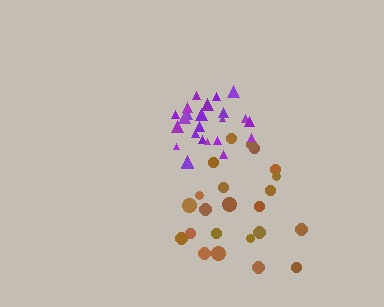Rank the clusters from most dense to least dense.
purple, brown.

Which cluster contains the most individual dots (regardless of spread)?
Purple (24).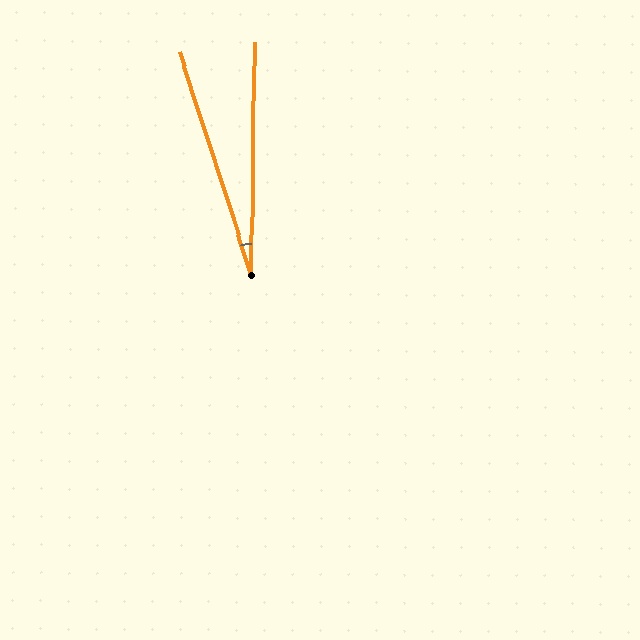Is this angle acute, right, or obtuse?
It is acute.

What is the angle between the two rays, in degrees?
Approximately 19 degrees.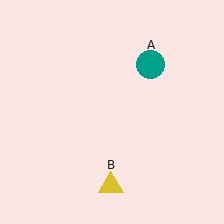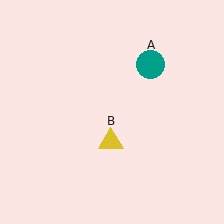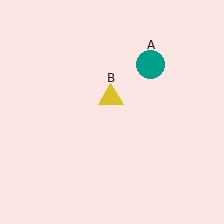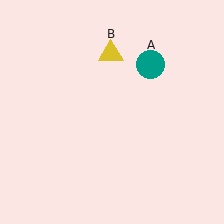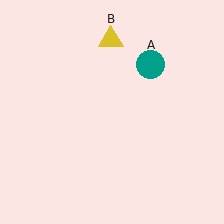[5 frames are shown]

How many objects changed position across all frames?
1 object changed position: yellow triangle (object B).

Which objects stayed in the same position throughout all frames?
Teal circle (object A) remained stationary.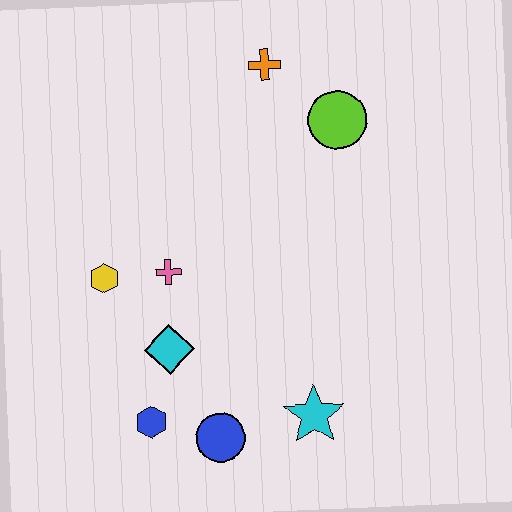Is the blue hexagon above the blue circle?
Yes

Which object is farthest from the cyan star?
The orange cross is farthest from the cyan star.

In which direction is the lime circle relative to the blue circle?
The lime circle is above the blue circle.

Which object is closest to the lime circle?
The orange cross is closest to the lime circle.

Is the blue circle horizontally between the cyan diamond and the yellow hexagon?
No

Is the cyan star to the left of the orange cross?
No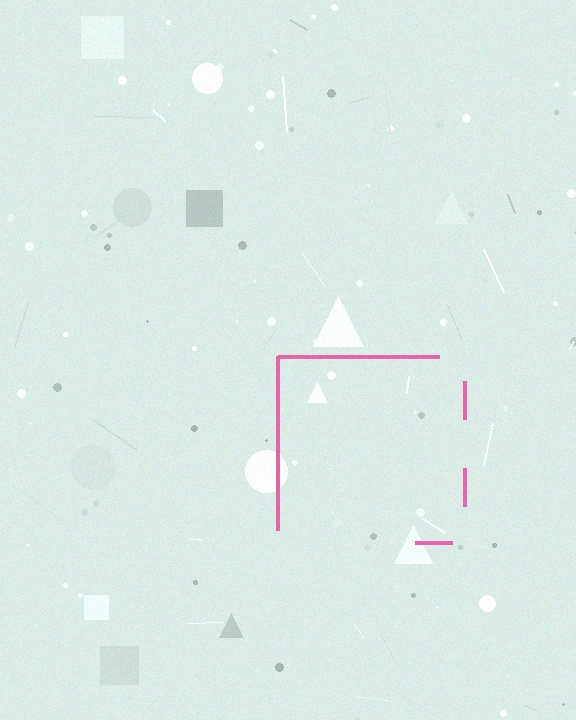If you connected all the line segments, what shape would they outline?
They would outline a square.